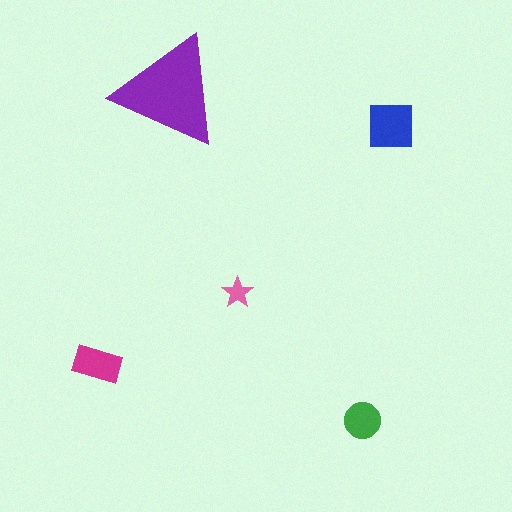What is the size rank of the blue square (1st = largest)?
2nd.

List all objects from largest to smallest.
The purple triangle, the blue square, the magenta rectangle, the green circle, the pink star.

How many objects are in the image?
There are 5 objects in the image.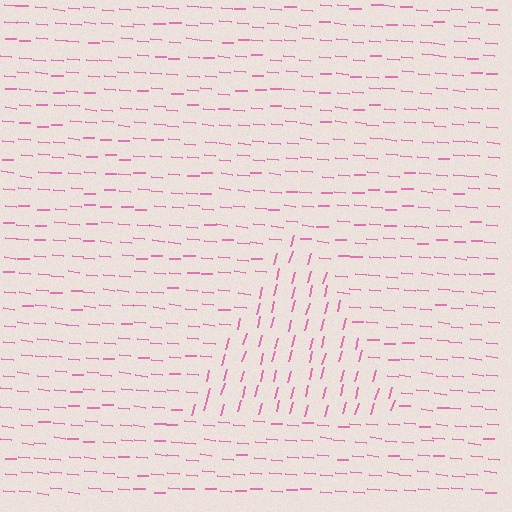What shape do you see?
I see a triangle.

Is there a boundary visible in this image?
Yes, there is a texture boundary formed by a change in line orientation.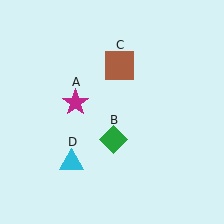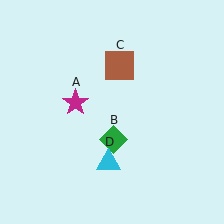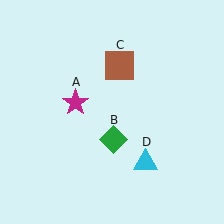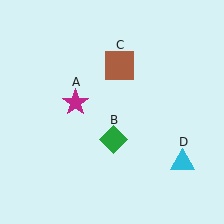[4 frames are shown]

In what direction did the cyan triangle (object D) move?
The cyan triangle (object D) moved right.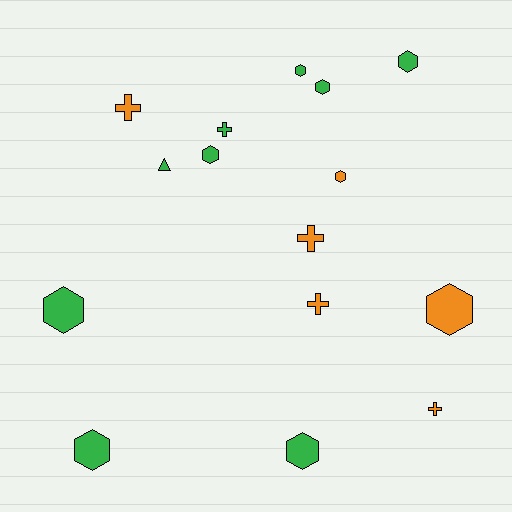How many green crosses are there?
There is 1 green cross.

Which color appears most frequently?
Green, with 9 objects.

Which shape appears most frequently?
Hexagon, with 9 objects.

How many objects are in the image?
There are 15 objects.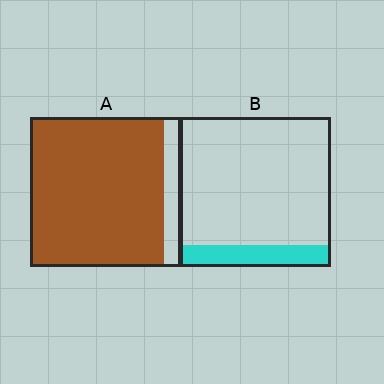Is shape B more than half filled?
No.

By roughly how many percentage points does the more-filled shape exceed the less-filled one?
By roughly 75 percentage points (A over B).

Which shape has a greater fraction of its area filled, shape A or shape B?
Shape A.